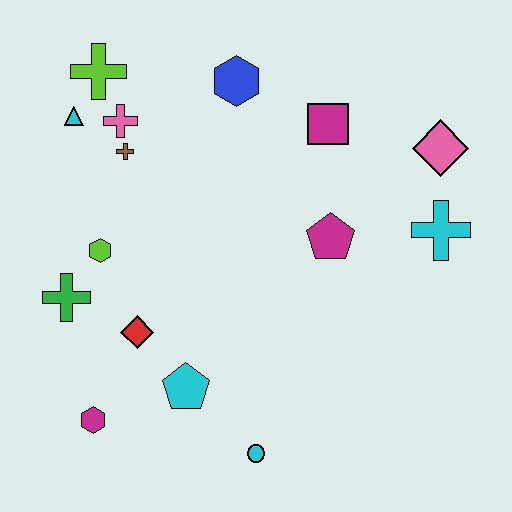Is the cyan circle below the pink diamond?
Yes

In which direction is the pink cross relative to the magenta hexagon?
The pink cross is above the magenta hexagon.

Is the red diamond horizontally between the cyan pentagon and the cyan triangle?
Yes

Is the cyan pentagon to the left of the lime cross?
No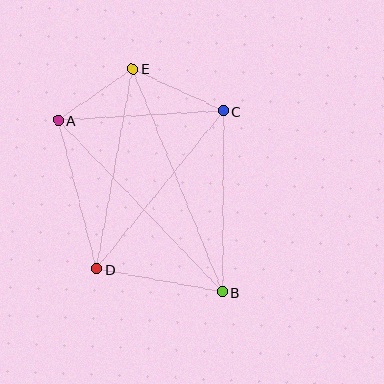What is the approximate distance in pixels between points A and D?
The distance between A and D is approximately 153 pixels.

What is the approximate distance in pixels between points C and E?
The distance between C and E is approximately 100 pixels.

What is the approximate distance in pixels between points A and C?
The distance between A and C is approximately 166 pixels.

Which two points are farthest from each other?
Points B and E are farthest from each other.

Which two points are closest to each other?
Points A and E are closest to each other.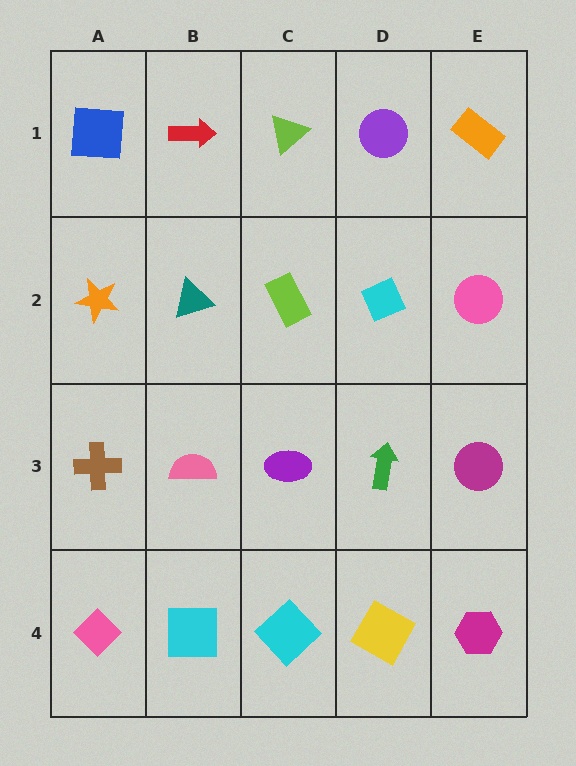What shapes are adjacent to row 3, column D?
A cyan diamond (row 2, column D), a yellow square (row 4, column D), a purple ellipse (row 3, column C), a magenta circle (row 3, column E).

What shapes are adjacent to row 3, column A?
An orange star (row 2, column A), a pink diamond (row 4, column A), a pink semicircle (row 3, column B).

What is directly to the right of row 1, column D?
An orange rectangle.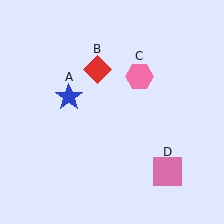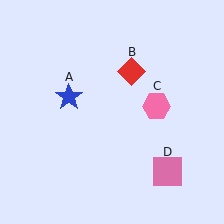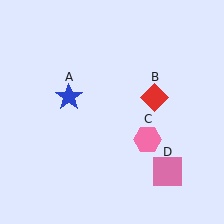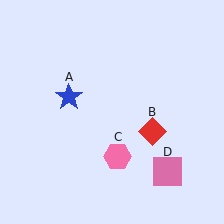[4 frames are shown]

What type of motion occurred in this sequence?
The red diamond (object B), pink hexagon (object C) rotated clockwise around the center of the scene.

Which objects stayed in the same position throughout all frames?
Blue star (object A) and pink square (object D) remained stationary.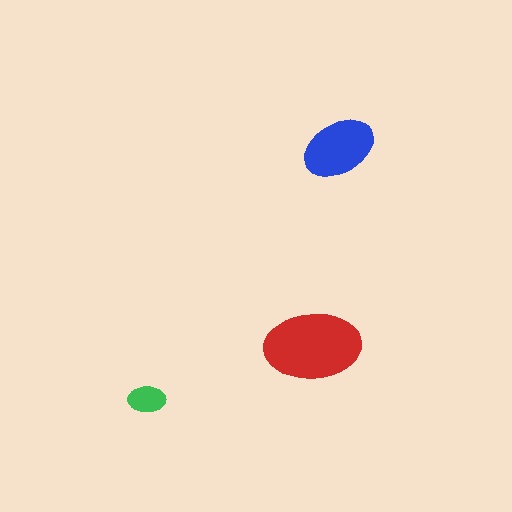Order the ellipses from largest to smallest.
the red one, the blue one, the green one.